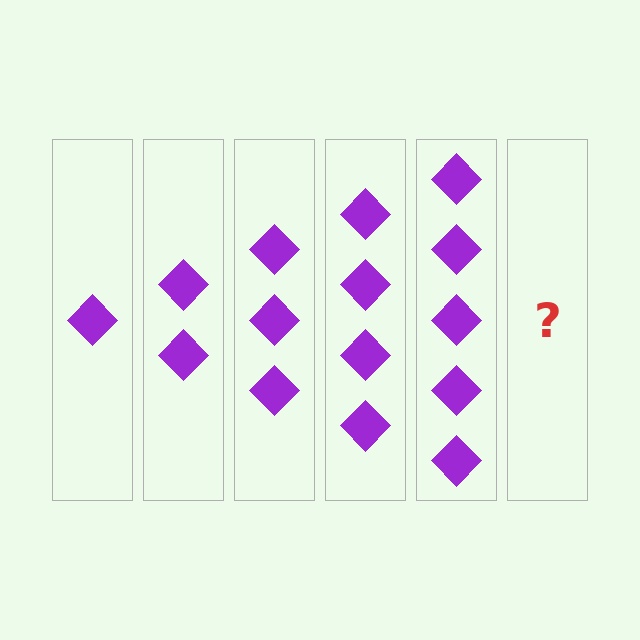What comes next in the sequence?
The next element should be 6 diamonds.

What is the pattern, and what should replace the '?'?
The pattern is that each step adds one more diamond. The '?' should be 6 diamonds.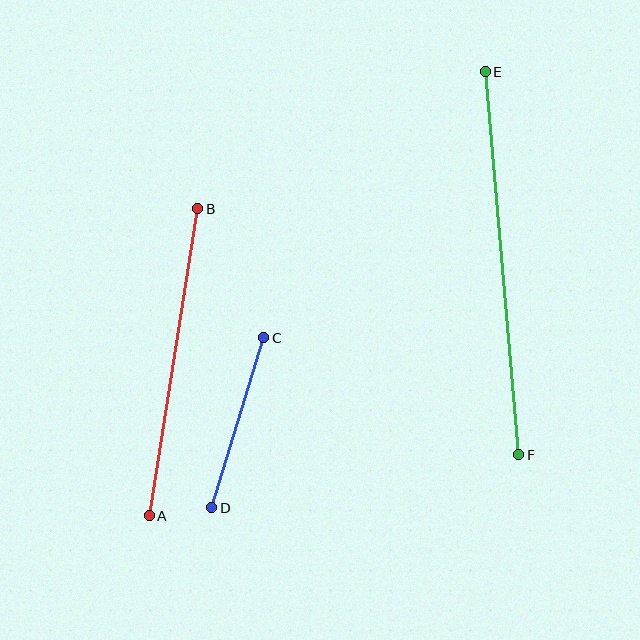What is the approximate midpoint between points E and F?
The midpoint is at approximately (502, 263) pixels.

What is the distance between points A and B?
The distance is approximately 311 pixels.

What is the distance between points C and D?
The distance is approximately 178 pixels.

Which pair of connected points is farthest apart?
Points E and F are farthest apart.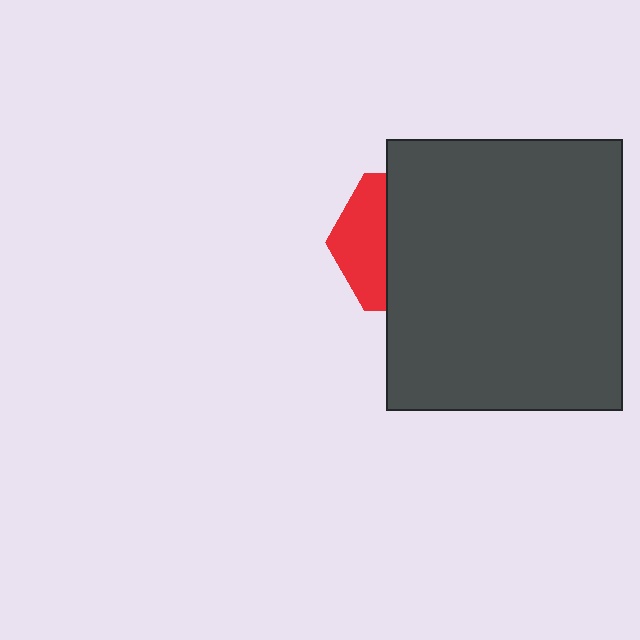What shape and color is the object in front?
The object in front is a dark gray rectangle.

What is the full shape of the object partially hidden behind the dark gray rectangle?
The partially hidden object is a red hexagon.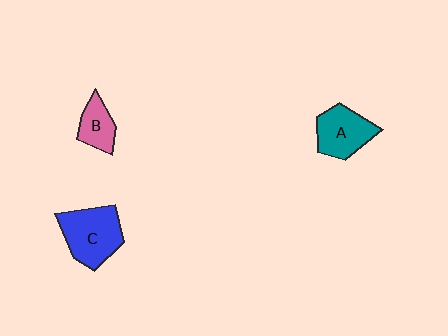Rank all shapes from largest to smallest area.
From largest to smallest: C (blue), A (teal), B (pink).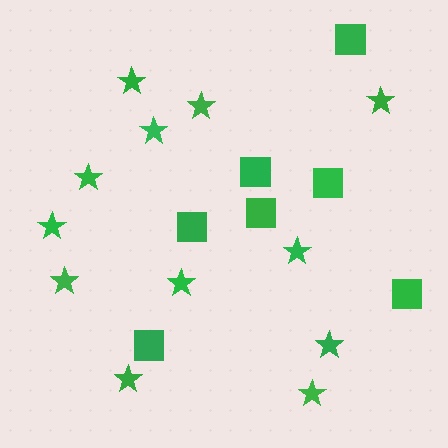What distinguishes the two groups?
There are 2 groups: one group of squares (7) and one group of stars (12).